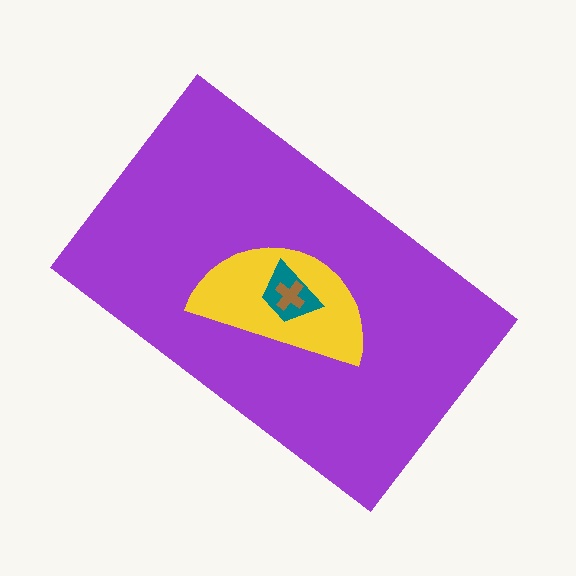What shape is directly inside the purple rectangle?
The yellow semicircle.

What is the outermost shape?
The purple rectangle.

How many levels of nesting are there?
4.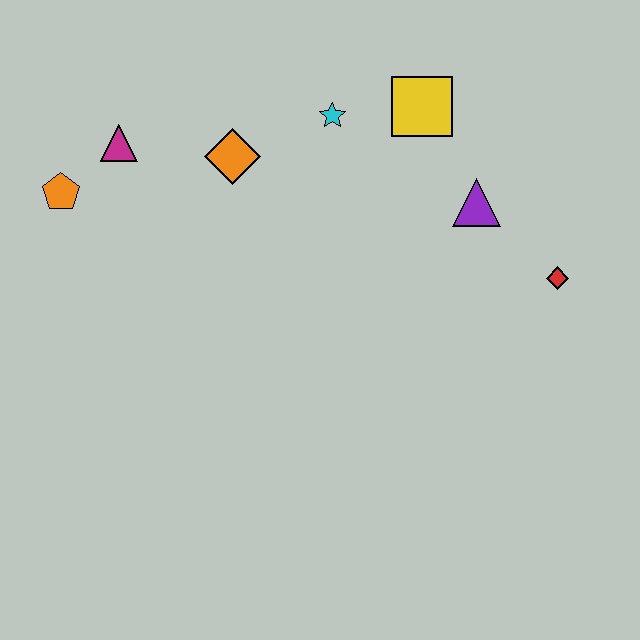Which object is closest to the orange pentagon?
The magenta triangle is closest to the orange pentagon.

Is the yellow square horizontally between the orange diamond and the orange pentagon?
No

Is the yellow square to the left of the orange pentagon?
No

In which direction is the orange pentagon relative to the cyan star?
The orange pentagon is to the left of the cyan star.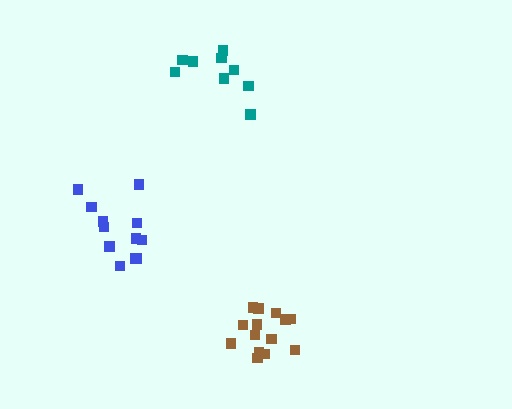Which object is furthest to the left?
The blue cluster is leftmost.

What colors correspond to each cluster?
The clusters are colored: brown, teal, blue.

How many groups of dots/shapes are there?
There are 3 groups.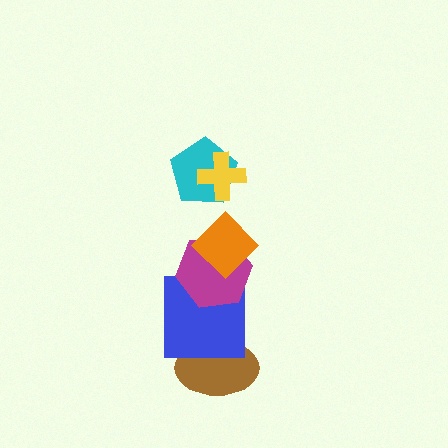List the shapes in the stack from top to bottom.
From top to bottom: the yellow cross, the cyan pentagon, the orange diamond, the magenta hexagon, the blue square, the brown ellipse.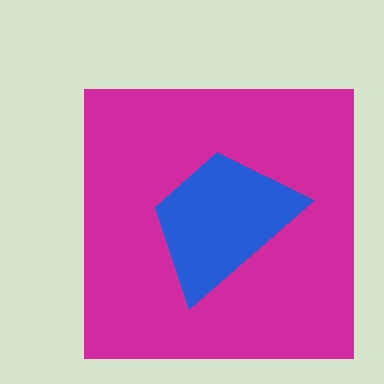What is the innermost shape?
The blue trapezoid.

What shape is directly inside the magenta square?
The blue trapezoid.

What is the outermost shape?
The magenta square.